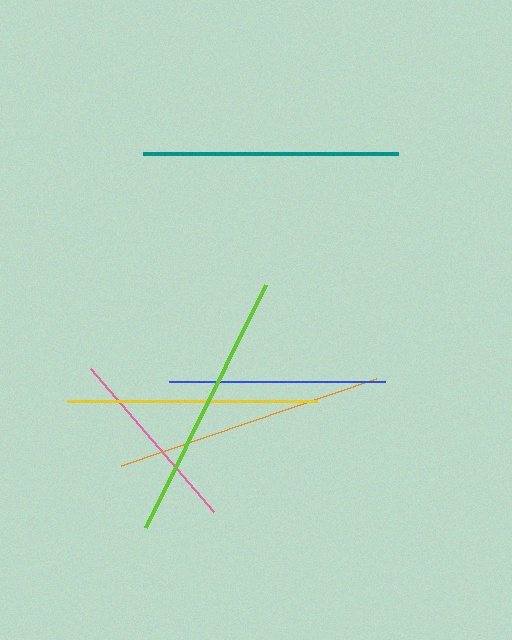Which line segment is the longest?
The lime line is the longest at approximately 272 pixels.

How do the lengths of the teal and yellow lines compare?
The teal and yellow lines are approximately the same length.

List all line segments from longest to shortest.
From longest to shortest: lime, orange, teal, yellow, blue, pink.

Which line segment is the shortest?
The pink line is the shortest at approximately 190 pixels.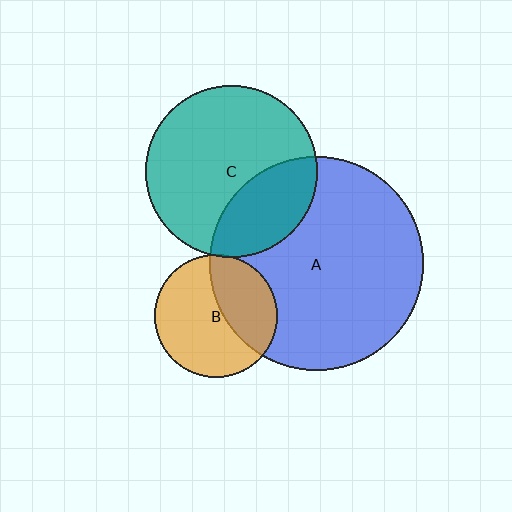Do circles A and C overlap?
Yes.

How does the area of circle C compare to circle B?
Approximately 1.9 times.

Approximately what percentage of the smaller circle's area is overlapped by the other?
Approximately 30%.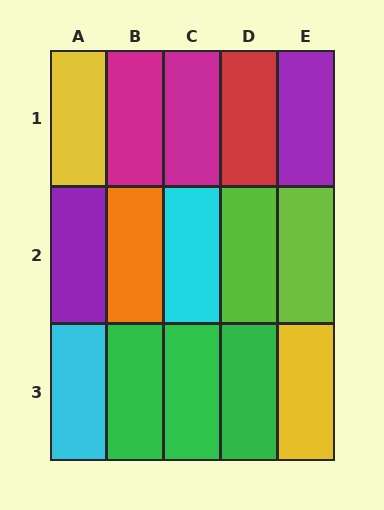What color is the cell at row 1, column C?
Magenta.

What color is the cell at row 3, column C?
Green.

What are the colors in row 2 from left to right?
Purple, orange, cyan, lime, lime.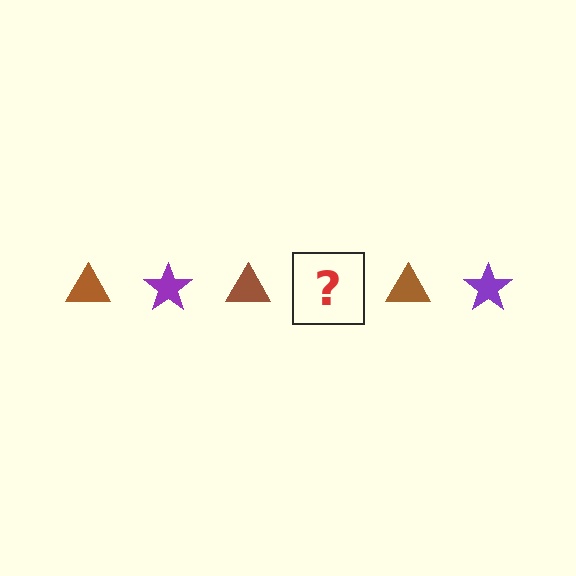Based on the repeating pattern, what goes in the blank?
The blank should be a purple star.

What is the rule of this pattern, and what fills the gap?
The rule is that the pattern alternates between brown triangle and purple star. The gap should be filled with a purple star.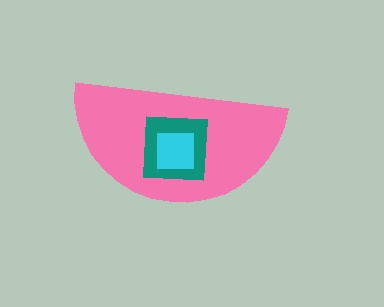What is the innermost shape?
The cyan square.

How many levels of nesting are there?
3.